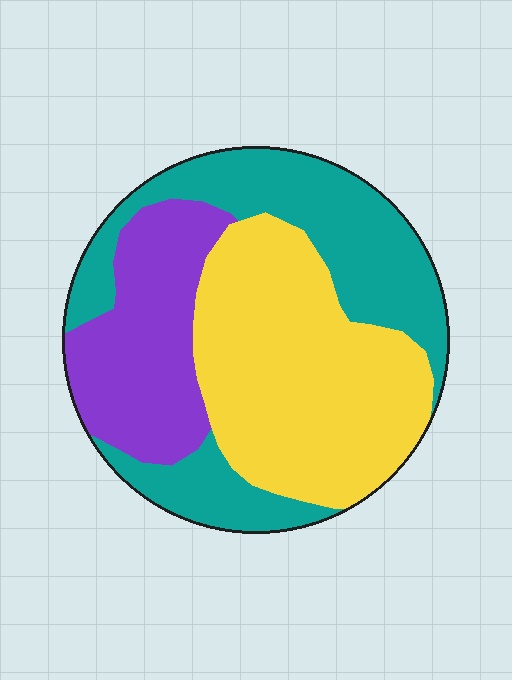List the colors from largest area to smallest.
From largest to smallest: yellow, teal, purple.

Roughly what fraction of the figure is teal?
Teal covers roughly 35% of the figure.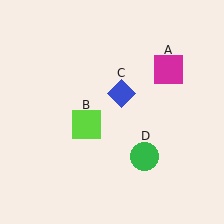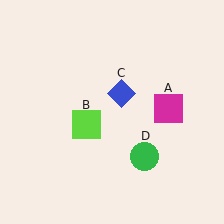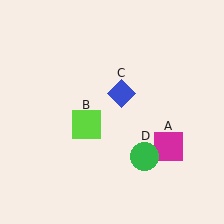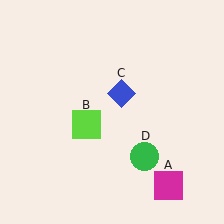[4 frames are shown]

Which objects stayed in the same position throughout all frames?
Lime square (object B) and blue diamond (object C) and green circle (object D) remained stationary.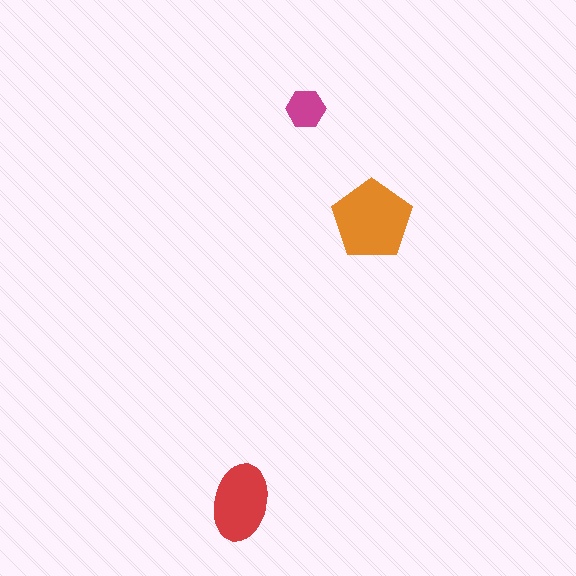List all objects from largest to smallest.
The orange pentagon, the red ellipse, the magenta hexagon.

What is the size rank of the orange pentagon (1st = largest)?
1st.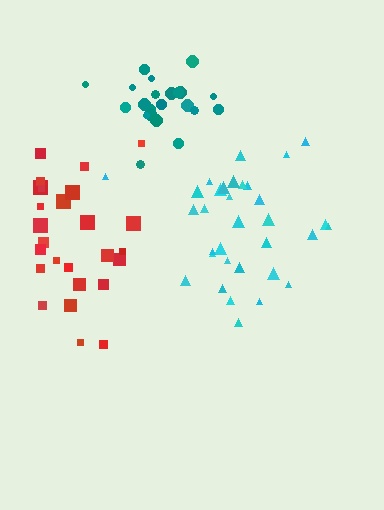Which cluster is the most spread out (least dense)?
Red.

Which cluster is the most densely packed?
Teal.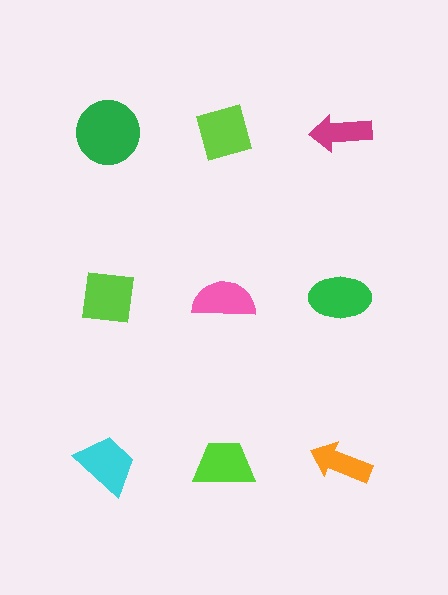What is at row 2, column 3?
A green ellipse.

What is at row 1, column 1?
A green circle.